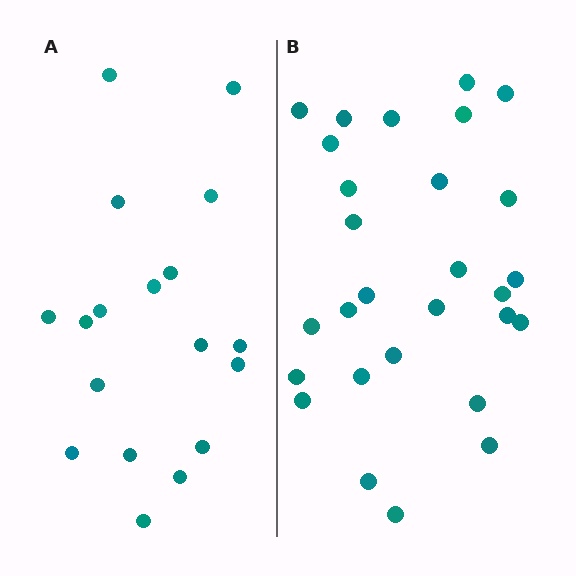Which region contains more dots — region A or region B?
Region B (the right region) has more dots.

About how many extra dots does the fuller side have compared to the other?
Region B has roughly 10 or so more dots than region A.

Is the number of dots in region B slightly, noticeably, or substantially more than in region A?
Region B has substantially more. The ratio is roughly 1.6 to 1.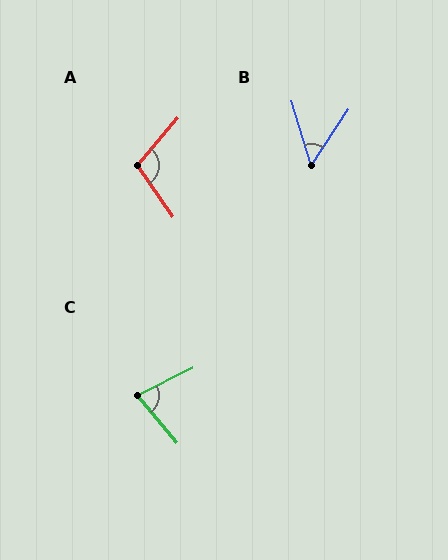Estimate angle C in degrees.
Approximately 76 degrees.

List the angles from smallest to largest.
B (51°), C (76°), A (105°).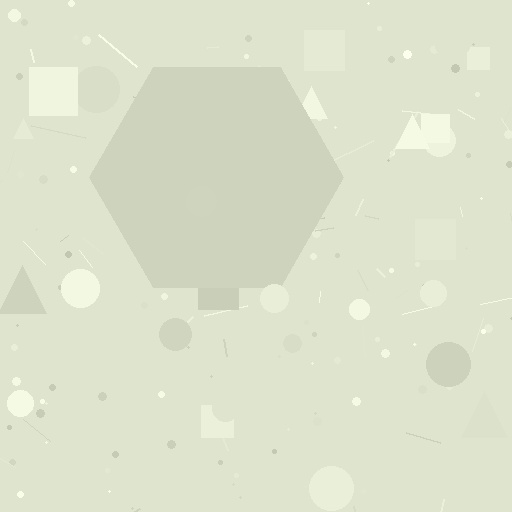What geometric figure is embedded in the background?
A hexagon is embedded in the background.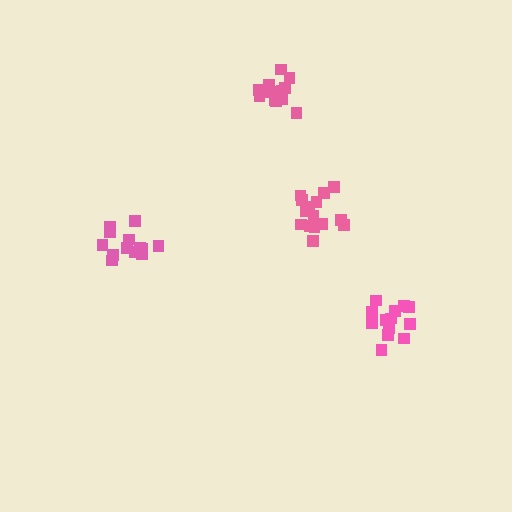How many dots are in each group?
Group 1: 13 dots, Group 2: 15 dots, Group 3: 12 dots, Group 4: 13 dots (53 total).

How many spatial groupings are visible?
There are 4 spatial groupings.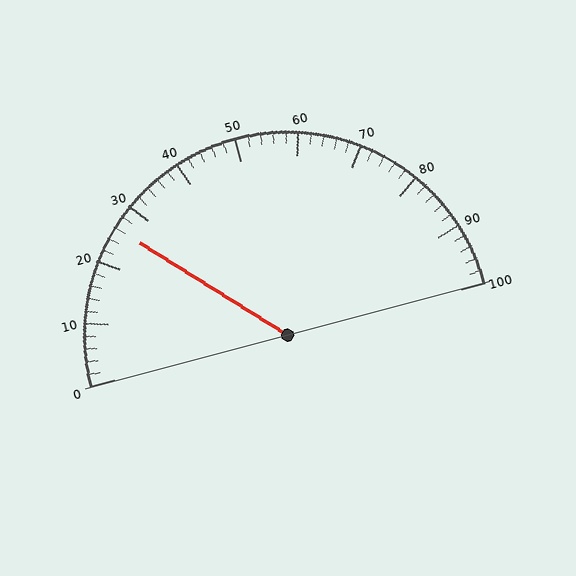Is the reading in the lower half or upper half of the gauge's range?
The reading is in the lower half of the range (0 to 100).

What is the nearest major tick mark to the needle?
The nearest major tick mark is 30.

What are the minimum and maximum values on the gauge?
The gauge ranges from 0 to 100.